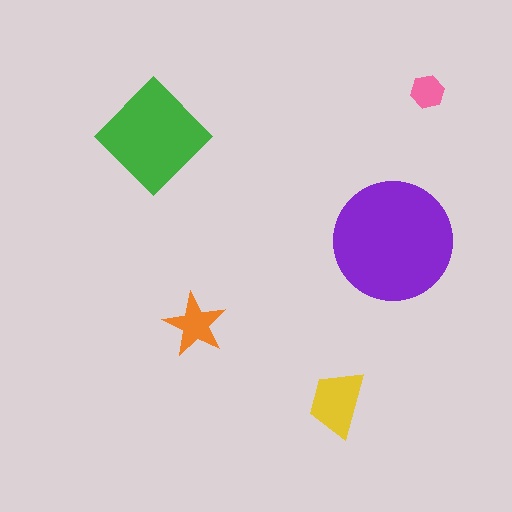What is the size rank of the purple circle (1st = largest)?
1st.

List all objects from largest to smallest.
The purple circle, the green diamond, the yellow trapezoid, the orange star, the pink hexagon.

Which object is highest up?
The pink hexagon is topmost.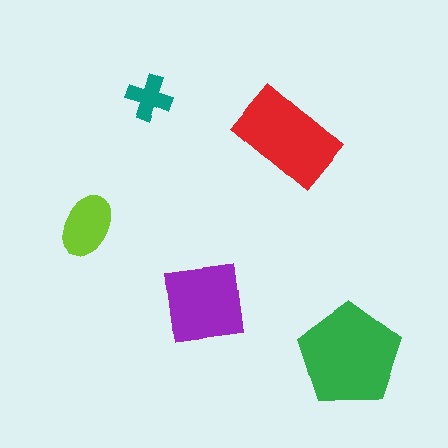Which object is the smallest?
The teal cross.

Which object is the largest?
The green pentagon.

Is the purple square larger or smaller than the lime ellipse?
Larger.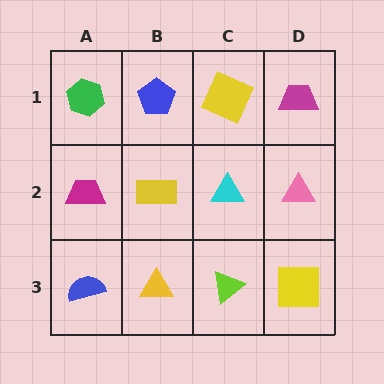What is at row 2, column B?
A yellow rectangle.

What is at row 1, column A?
A green hexagon.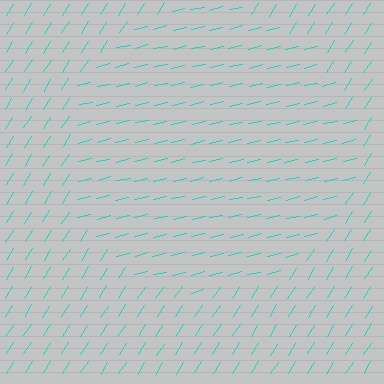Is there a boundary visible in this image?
Yes, there is a texture boundary formed by a change in line orientation.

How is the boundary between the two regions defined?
The boundary is defined purely by a change in line orientation (approximately 45 degrees difference). All lines are the same color and thickness.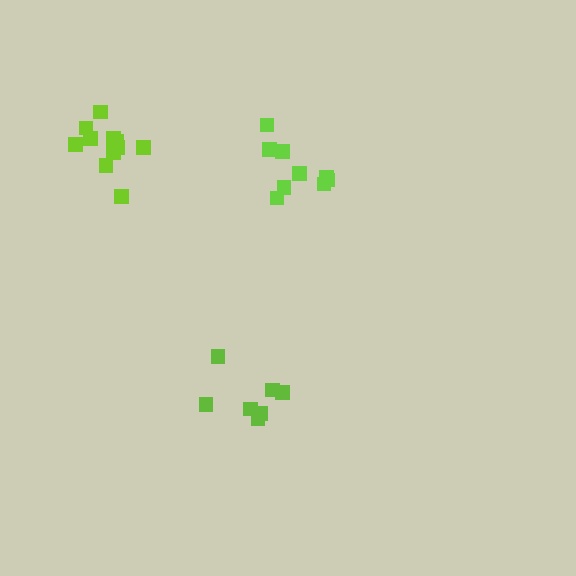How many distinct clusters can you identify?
There are 3 distinct clusters.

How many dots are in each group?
Group 1: 9 dots, Group 2: 7 dots, Group 3: 11 dots (27 total).